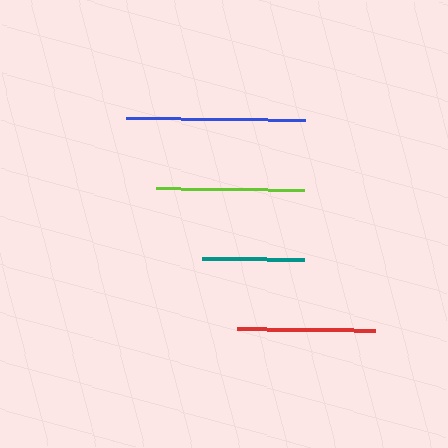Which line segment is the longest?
The blue line is the longest at approximately 178 pixels.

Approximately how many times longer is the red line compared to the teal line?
The red line is approximately 1.4 times the length of the teal line.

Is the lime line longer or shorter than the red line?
The lime line is longer than the red line.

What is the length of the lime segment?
The lime segment is approximately 148 pixels long.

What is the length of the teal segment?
The teal segment is approximately 102 pixels long.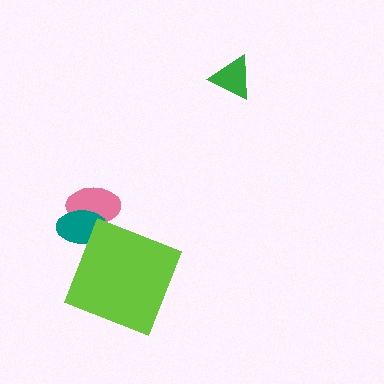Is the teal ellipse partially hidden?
No, no other shape covers it.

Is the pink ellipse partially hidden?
Yes, it is partially covered by another shape.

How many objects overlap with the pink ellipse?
1 object overlaps with the pink ellipse.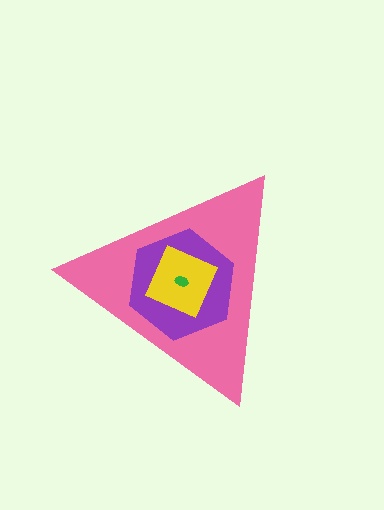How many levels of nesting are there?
4.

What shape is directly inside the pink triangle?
The purple hexagon.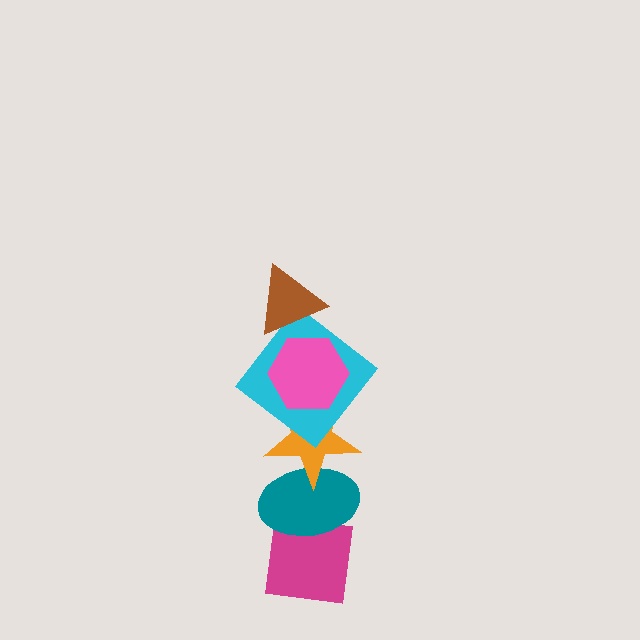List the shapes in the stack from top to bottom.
From top to bottom: the brown triangle, the pink hexagon, the cyan diamond, the orange star, the teal ellipse, the magenta square.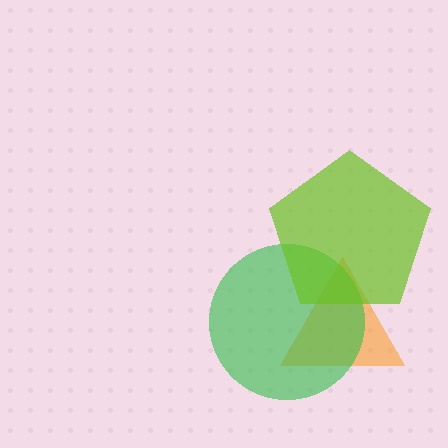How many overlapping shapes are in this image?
There are 3 overlapping shapes in the image.